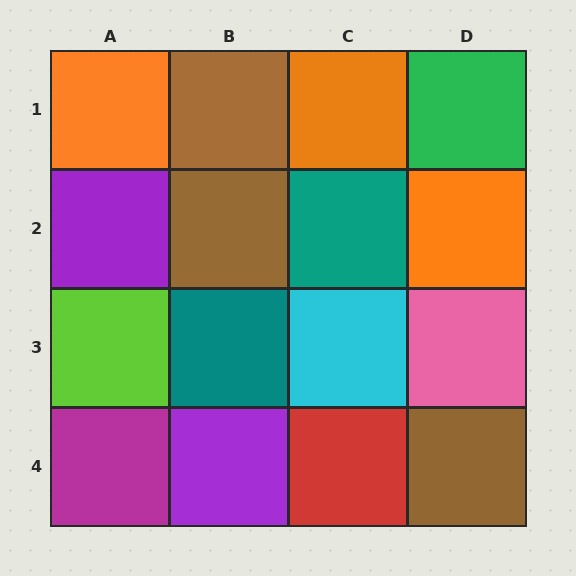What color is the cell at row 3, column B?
Teal.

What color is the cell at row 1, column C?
Orange.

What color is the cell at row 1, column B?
Brown.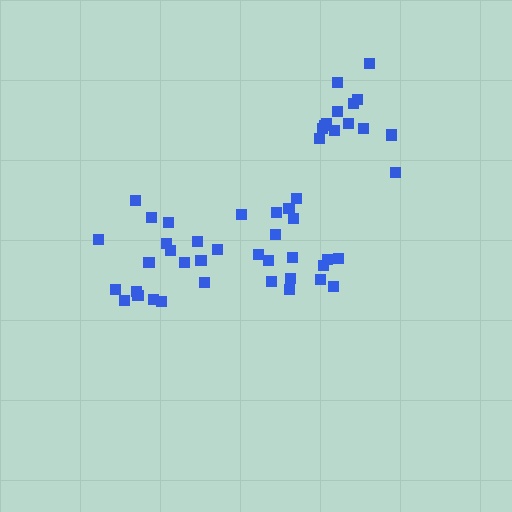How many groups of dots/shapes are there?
There are 3 groups.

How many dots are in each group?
Group 1: 18 dots, Group 2: 14 dots, Group 3: 17 dots (49 total).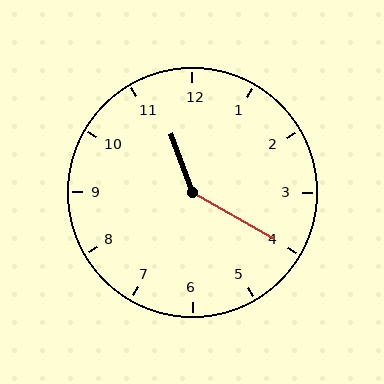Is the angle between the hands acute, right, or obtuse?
It is obtuse.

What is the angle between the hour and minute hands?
Approximately 140 degrees.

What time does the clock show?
11:20.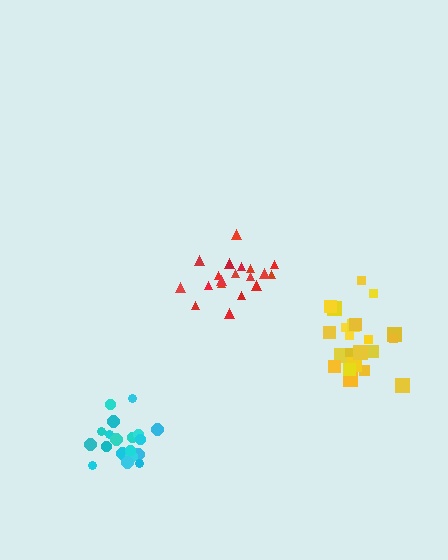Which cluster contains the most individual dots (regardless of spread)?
Yellow (23).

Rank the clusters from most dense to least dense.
cyan, yellow, red.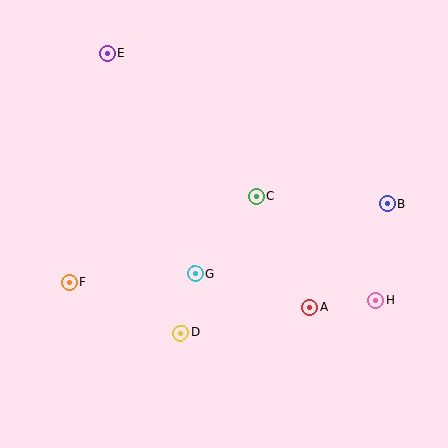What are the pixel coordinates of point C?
Point C is at (256, 196).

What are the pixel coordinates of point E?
Point E is at (107, 54).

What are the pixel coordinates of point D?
Point D is at (181, 333).